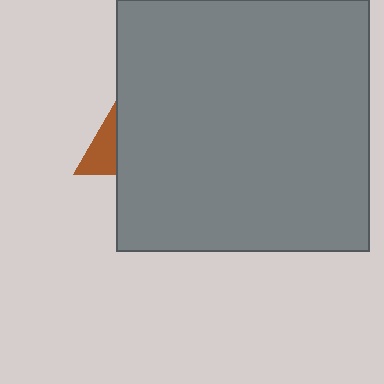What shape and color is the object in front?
The object in front is a gray square.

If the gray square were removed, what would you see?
You would see the complete brown triangle.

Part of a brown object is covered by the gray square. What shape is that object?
It is a triangle.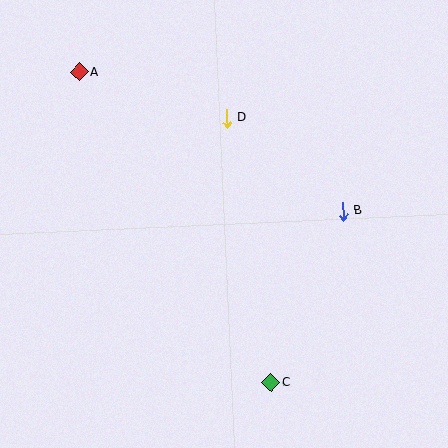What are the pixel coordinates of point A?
Point A is at (79, 72).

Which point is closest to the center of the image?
Point D at (227, 118) is closest to the center.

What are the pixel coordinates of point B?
Point B is at (343, 211).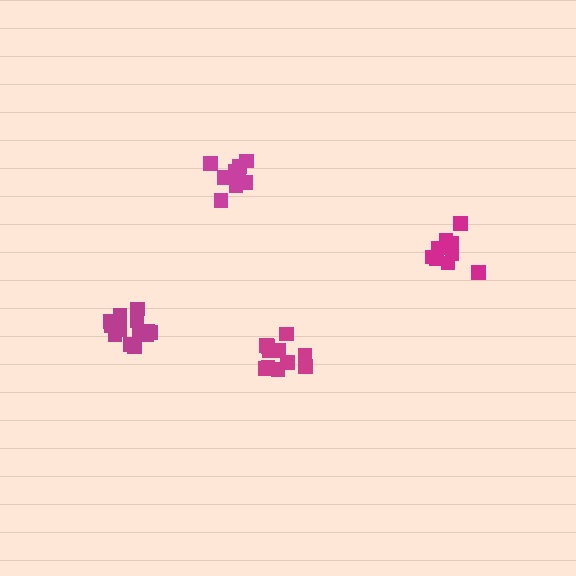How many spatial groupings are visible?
There are 4 spatial groupings.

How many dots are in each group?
Group 1: 10 dots, Group 2: 14 dots, Group 3: 11 dots, Group 4: 10 dots (45 total).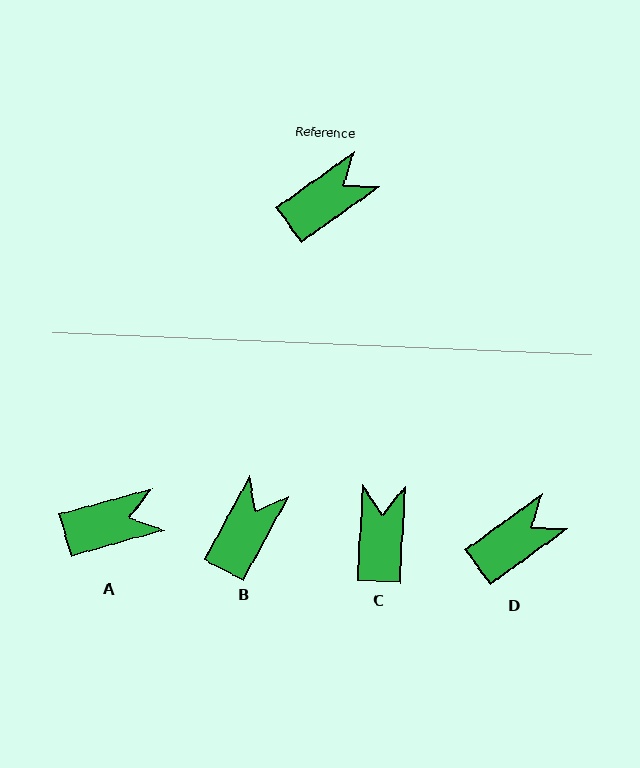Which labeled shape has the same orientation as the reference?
D.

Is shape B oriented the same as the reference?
No, it is off by about 26 degrees.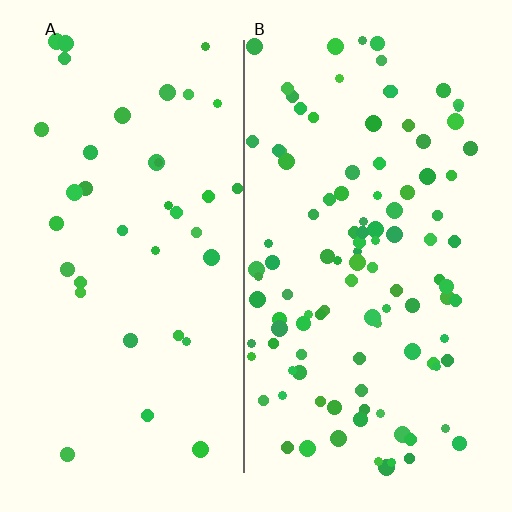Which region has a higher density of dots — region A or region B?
B (the right).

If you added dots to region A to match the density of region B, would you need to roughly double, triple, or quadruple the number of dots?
Approximately triple.